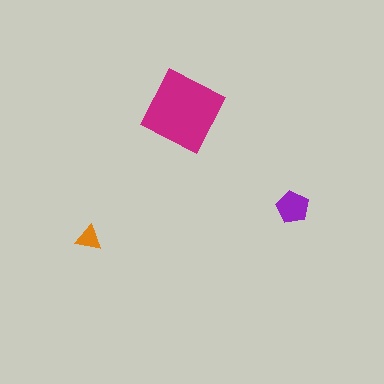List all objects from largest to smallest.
The magenta square, the purple pentagon, the orange triangle.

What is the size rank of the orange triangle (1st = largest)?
3rd.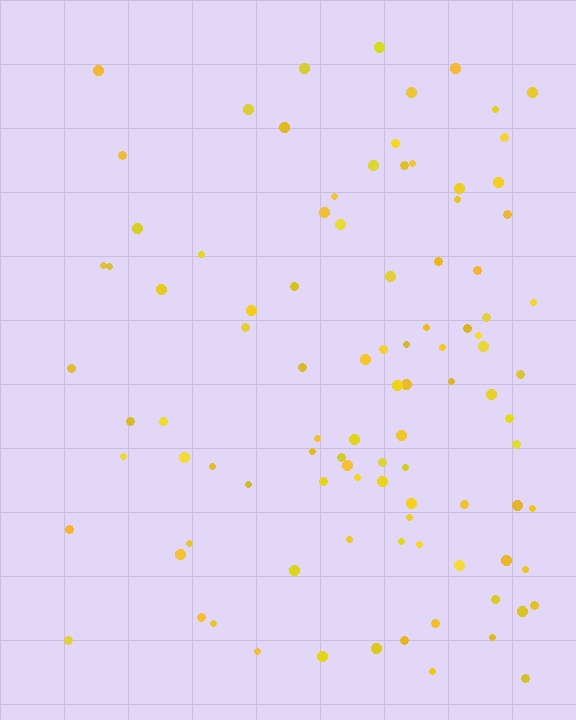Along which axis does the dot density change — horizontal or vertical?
Horizontal.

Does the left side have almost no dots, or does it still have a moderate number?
Still a moderate number, just noticeably fewer than the right.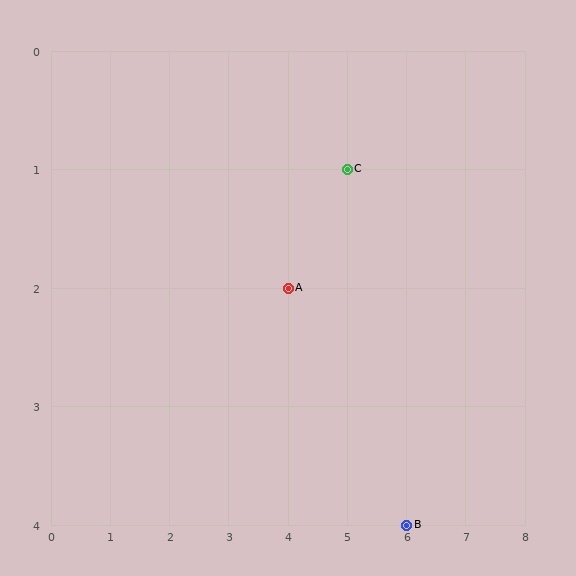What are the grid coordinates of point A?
Point A is at grid coordinates (4, 2).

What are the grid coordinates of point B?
Point B is at grid coordinates (6, 4).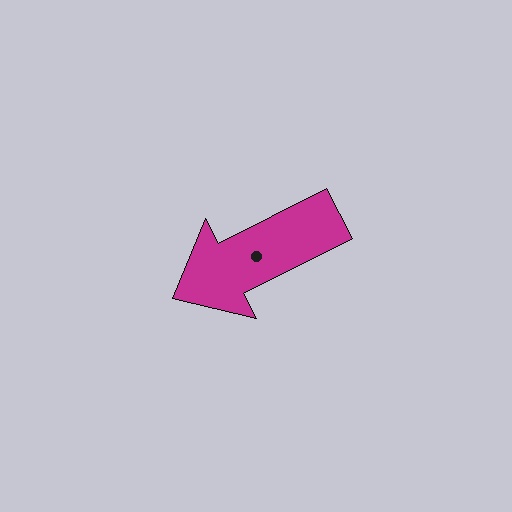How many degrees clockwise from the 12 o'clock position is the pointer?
Approximately 243 degrees.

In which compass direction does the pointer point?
Southwest.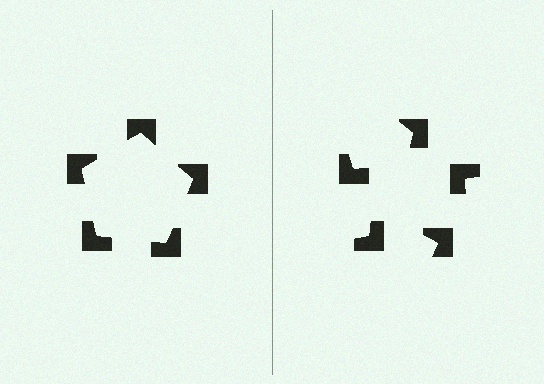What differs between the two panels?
The notched squares are positioned identically on both sides; only the wedge orientations differ. On the left they align to a pentagon; on the right they are misaligned.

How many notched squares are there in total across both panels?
10 — 5 on each side.